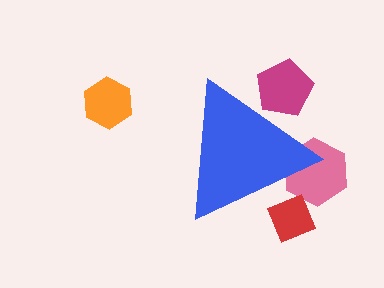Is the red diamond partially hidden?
Yes, the red diamond is partially hidden behind the blue triangle.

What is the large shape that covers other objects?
A blue triangle.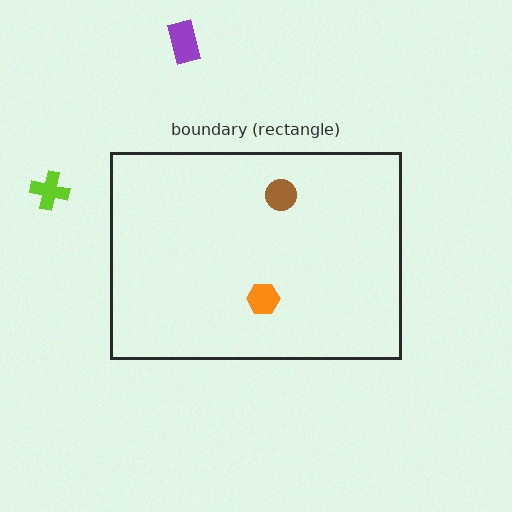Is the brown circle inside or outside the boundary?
Inside.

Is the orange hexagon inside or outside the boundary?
Inside.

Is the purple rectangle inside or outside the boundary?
Outside.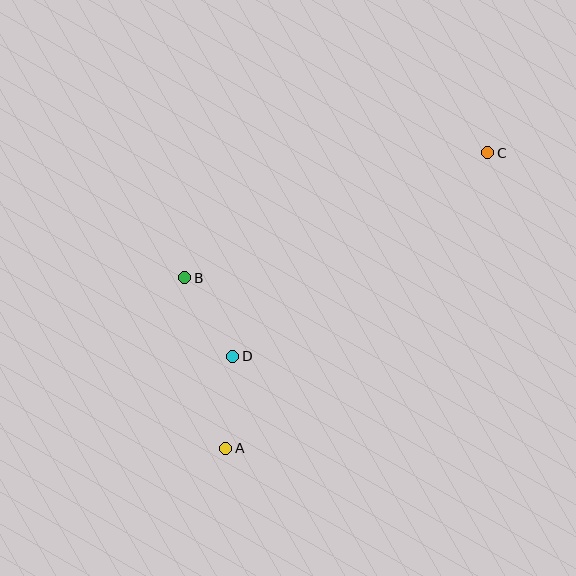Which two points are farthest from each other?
Points A and C are farthest from each other.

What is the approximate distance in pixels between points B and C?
The distance between B and C is approximately 328 pixels.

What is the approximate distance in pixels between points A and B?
The distance between A and B is approximately 175 pixels.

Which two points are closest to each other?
Points A and D are closest to each other.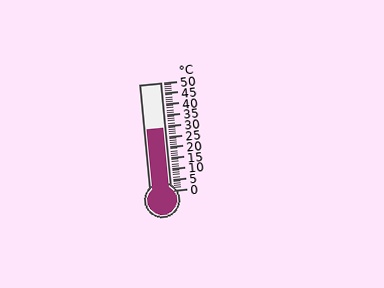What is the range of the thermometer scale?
The thermometer scale ranges from 0°C to 50°C.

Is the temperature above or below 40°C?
The temperature is below 40°C.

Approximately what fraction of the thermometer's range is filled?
The thermometer is filled to approximately 60% of its range.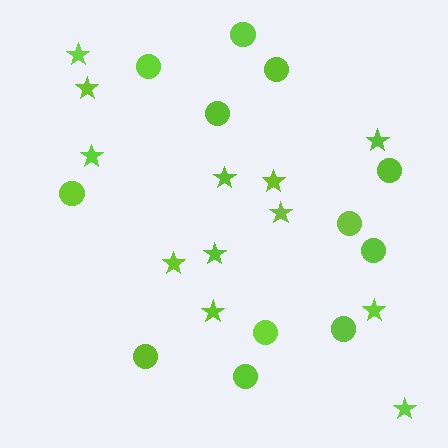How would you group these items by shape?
There are 2 groups: one group of circles (12) and one group of stars (12).